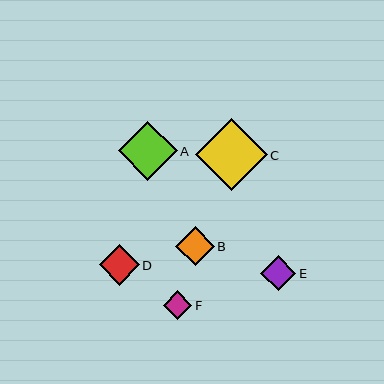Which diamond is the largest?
Diamond C is the largest with a size of approximately 72 pixels.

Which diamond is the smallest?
Diamond F is the smallest with a size of approximately 28 pixels.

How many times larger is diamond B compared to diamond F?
Diamond B is approximately 1.4 times the size of diamond F.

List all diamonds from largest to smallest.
From largest to smallest: C, A, D, B, E, F.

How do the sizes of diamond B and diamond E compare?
Diamond B and diamond E are approximately the same size.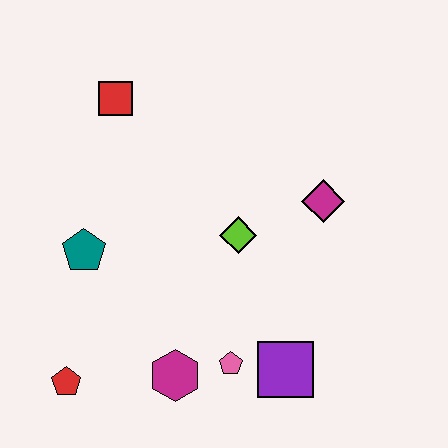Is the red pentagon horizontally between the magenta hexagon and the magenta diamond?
No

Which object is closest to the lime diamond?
The magenta diamond is closest to the lime diamond.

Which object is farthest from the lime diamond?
The red pentagon is farthest from the lime diamond.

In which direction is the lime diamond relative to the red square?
The lime diamond is below the red square.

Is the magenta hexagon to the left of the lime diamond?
Yes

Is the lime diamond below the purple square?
No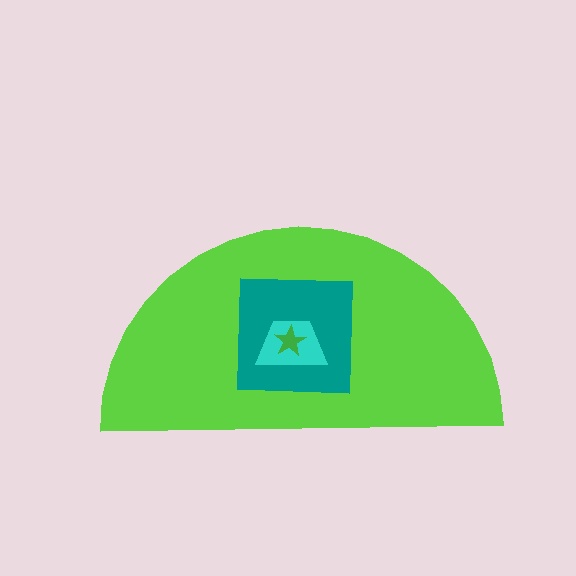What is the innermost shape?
The green star.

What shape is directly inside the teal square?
The cyan trapezoid.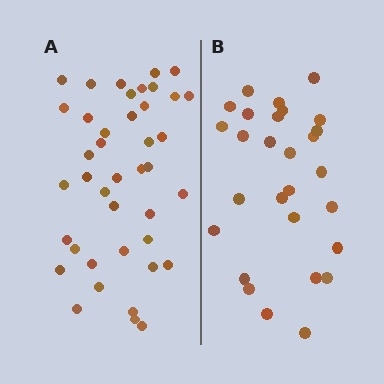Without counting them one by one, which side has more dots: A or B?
Region A (the left region) has more dots.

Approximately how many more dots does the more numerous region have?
Region A has approximately 15 more dots than region B.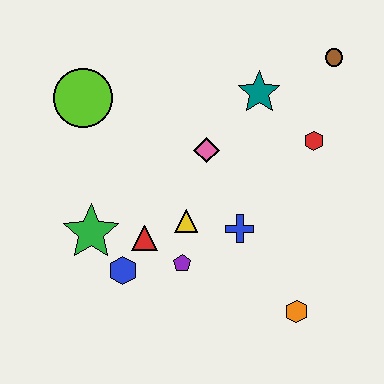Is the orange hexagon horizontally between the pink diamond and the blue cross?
No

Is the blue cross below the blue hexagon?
No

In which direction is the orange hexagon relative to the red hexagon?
The orange hexagon is below the red hexagon.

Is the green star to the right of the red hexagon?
No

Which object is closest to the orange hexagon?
The blue cross is closest to the orange hexagon.